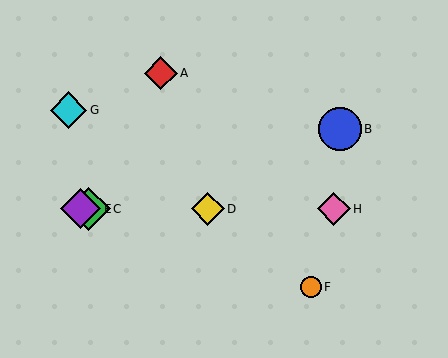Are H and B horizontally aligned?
No, H is at y≈209 and B is at y≈129.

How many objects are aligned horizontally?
4 objects (C, D, E, H) are aligned horizontally.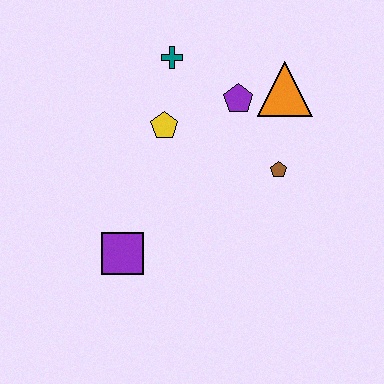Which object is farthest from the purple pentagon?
The purple square is farthest from the purple pentagon.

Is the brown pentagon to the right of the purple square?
Yes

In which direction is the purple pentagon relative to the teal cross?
The purple pentagon is to the right of the teal cross.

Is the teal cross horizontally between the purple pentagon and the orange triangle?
No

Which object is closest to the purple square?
The yellow pentagon is closest to the purple square.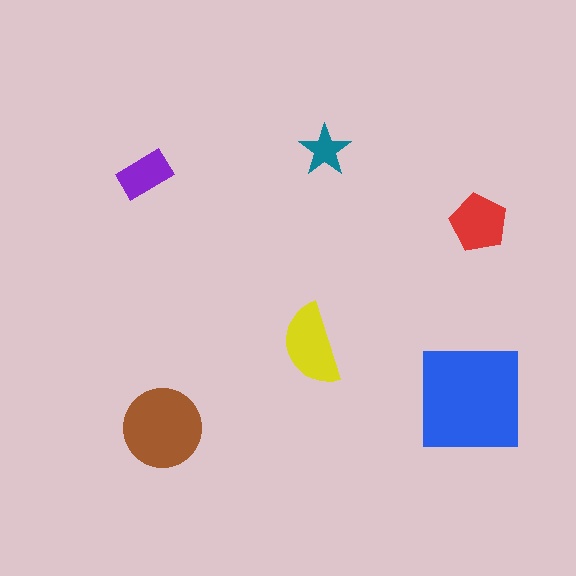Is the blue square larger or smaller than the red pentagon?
Larger.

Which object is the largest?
The blue square.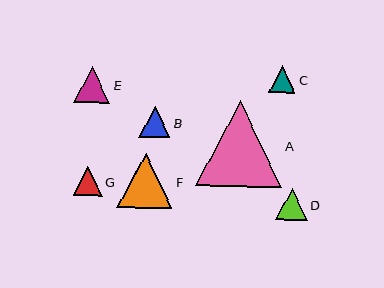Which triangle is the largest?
Triangle A is the largest with a size of approximately 85 pixels.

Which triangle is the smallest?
Triangle C is the smallest with a size of approximately 27 pixels.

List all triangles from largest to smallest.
From largest to smallest: A, F, E, D, B, G, C.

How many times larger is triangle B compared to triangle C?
Triangle B is approximately 1.2 times the size of triangle C.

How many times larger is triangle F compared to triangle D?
Triangle F is approximately 1.7 times the size of triangle D.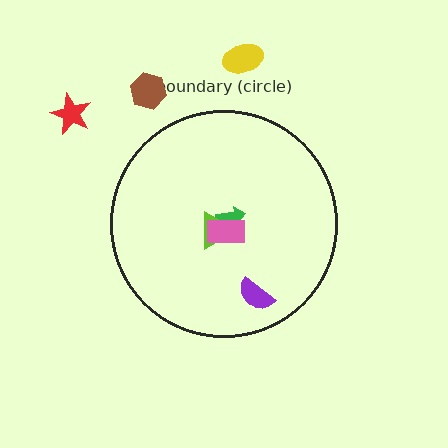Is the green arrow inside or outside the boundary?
Inside.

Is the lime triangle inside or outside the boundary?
Inside.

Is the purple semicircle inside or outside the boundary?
Inside.